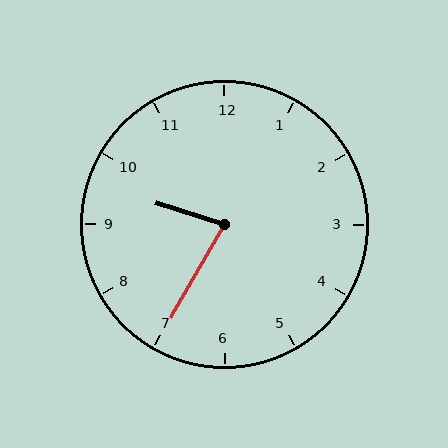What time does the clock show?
9:35.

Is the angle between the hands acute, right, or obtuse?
It is acute.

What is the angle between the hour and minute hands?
Approximately 78 degrees.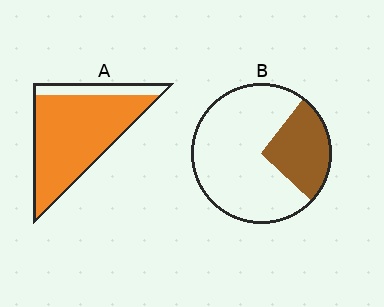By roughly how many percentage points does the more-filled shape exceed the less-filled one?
By roughly 55 percentage points (A over B).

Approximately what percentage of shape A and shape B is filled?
A is approximately 85% and B is approximately 25%.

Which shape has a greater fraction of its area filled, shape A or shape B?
Shape A.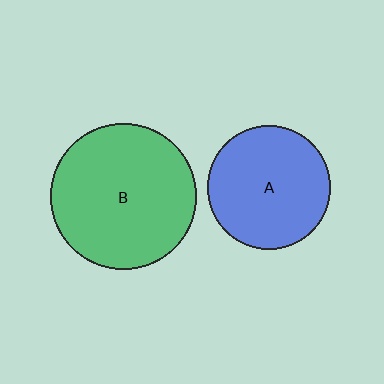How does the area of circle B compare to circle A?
Approximately 1.4 times.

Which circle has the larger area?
Circle B (green).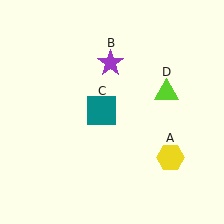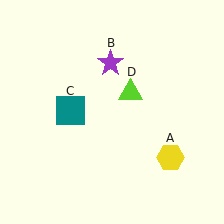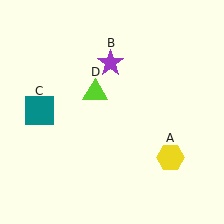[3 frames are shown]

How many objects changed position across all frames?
2 objects changed position: teal square (object C), lime triangle (object D).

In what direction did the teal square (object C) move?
The teal square (object C) moved left.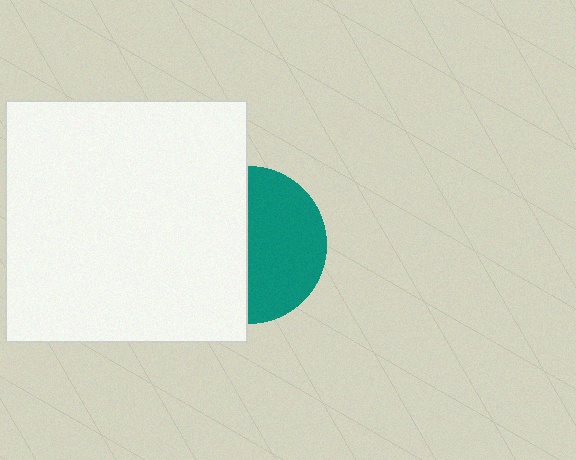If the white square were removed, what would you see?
You would see the complete teal circle.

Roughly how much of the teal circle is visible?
About half of it is visible (roughly 51%).